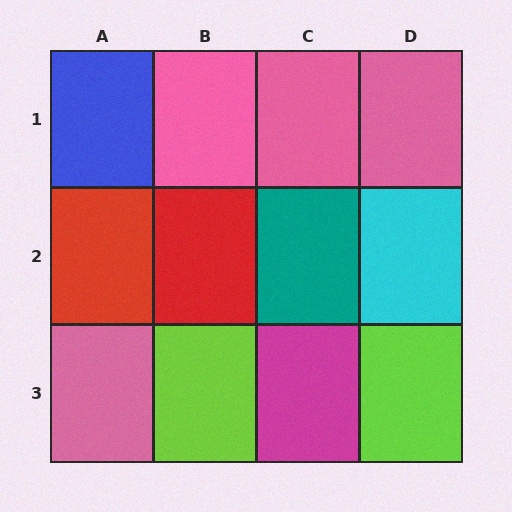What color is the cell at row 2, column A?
Red.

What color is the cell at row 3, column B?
Lime.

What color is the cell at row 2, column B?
Red.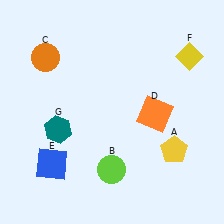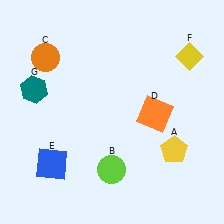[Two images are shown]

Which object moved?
The teal hexagon (G) moved up.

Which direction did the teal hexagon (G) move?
The teal hexagon (G) moved up.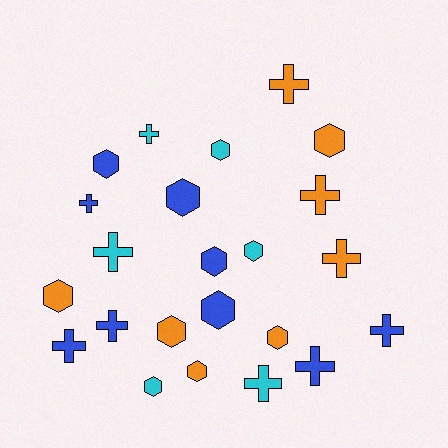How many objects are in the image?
There are 23 objects.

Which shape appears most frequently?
Hexagon, with 12 objects.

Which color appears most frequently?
Blue, with 9 objects.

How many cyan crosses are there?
There are 3 cyan crosses.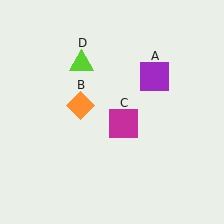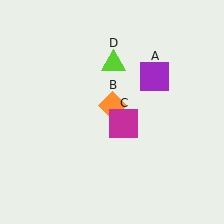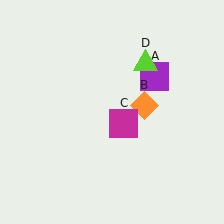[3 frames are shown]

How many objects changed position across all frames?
2 objects changed position: orange diamond (object B), lime triangle (object D).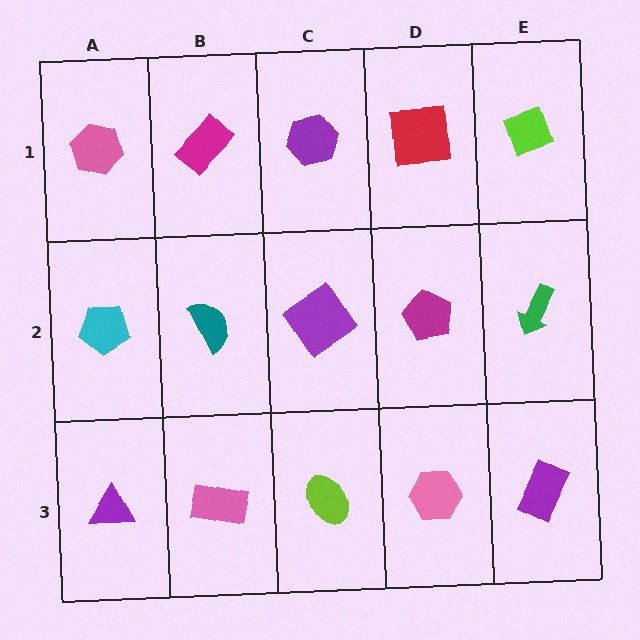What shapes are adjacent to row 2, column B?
A magenta rectangle (row 1, column B), a pink rectangle (row 3, column B), a cyan pentagon (row 2, column A), a purple diamond (row 2, column C).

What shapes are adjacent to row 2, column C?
A purple hexagon (row 1, column C), a lime ellipse (row 3, column C), a teal semicircle (row 2, column B), a magenta pentagon (row 2, column D).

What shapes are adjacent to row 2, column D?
A red square (row 1, column D), a pink hexagon (row 3, column D), a purple diamond (row 2, column C), a green arrow (row 2, column E).